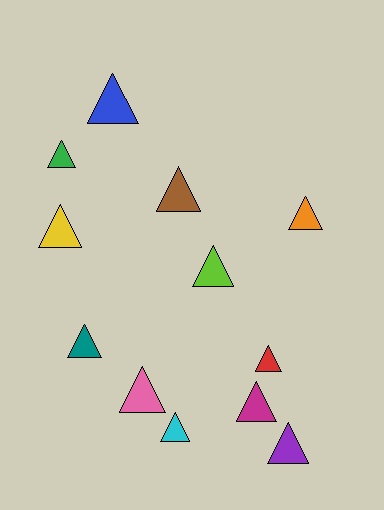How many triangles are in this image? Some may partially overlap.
There are 12 triangles.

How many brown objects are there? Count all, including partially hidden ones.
There is 1 brown object.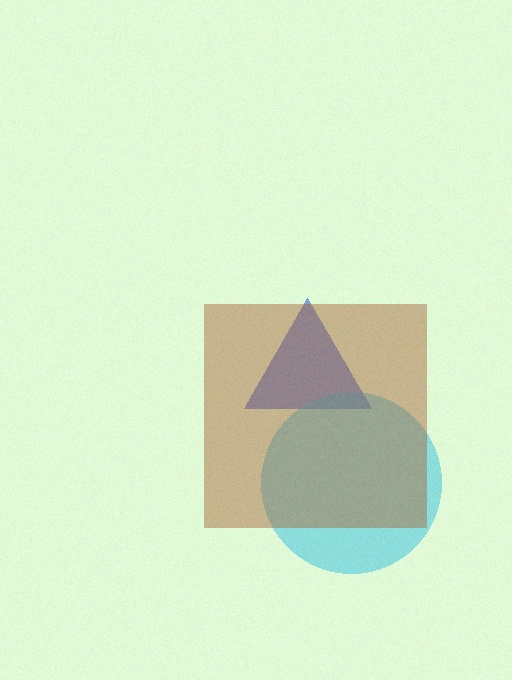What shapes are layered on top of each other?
The layered shapes are: a blue triangle, a cyan circle, a brown square.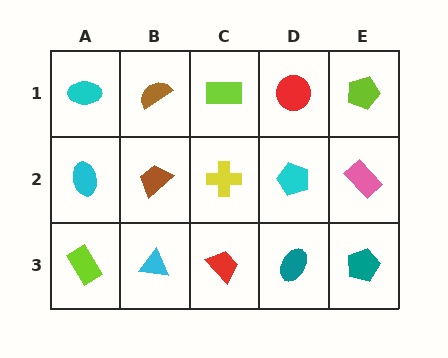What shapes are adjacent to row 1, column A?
A cyan ellipse (row 2, column A), a brown semicircle (row 1, column B).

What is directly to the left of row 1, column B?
A cyan ellipse.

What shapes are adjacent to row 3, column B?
A brown trapezoid (row 2, column B), a lime rectangle (row 3, column A), a red trapezoid (row 3, column C).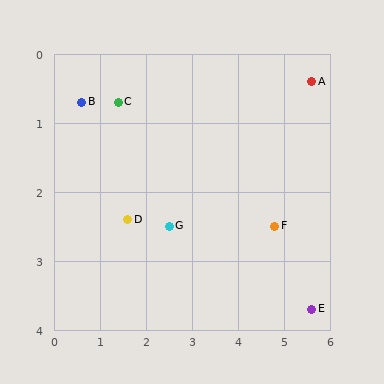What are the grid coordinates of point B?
Point B is at approximately (0.6, 0.7).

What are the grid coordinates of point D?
Point D is at approximately (1.6, 2.4).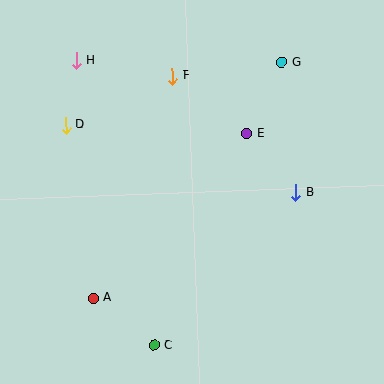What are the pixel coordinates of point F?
Point F is at (172, 76).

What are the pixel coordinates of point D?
Point D is at (66, 125).